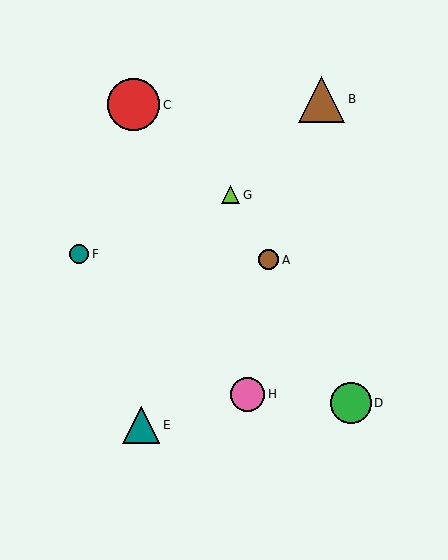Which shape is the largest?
The red circle (labeled C) is the largest.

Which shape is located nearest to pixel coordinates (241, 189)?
The lime triangle (labeled G) at (231, 195) is nearest to that location.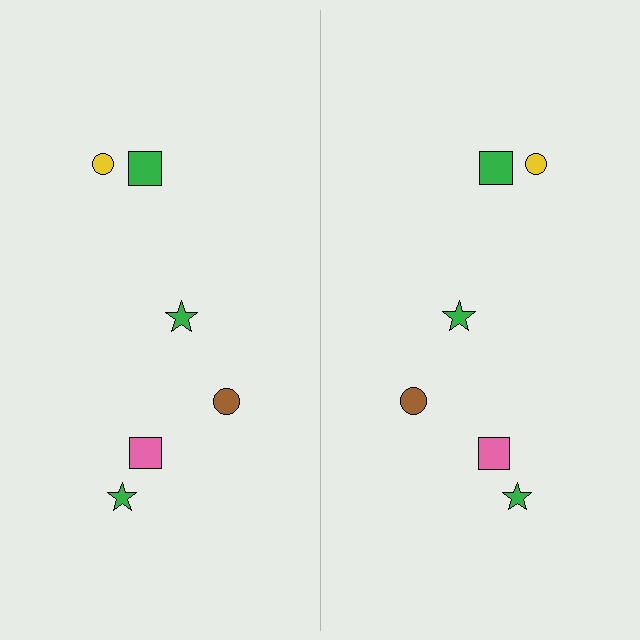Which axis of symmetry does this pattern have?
The pattern has a vertical axis of symmetry running through the center of the image.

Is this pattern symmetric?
Yes, this pattern has bilateral (reflection) symmetry.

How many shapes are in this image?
There are 12 shapes in this image.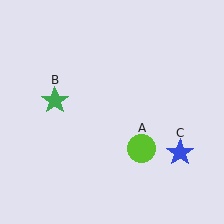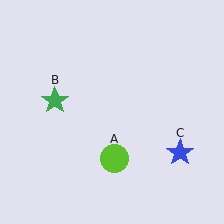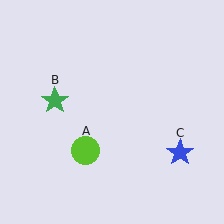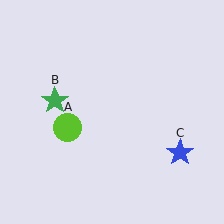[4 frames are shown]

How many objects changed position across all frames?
1 object changed position: lime circle (object A).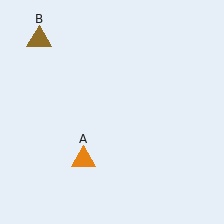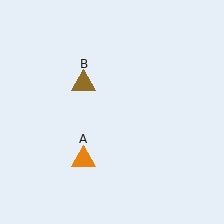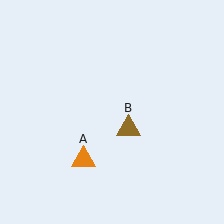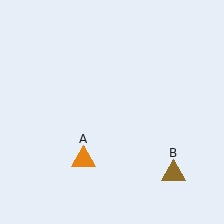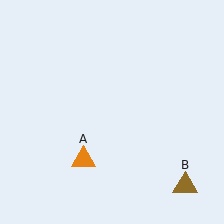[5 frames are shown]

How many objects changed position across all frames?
1 object changed position: brown triangle (object B).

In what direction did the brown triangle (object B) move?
The brown triangle (object B) moved down and to the right.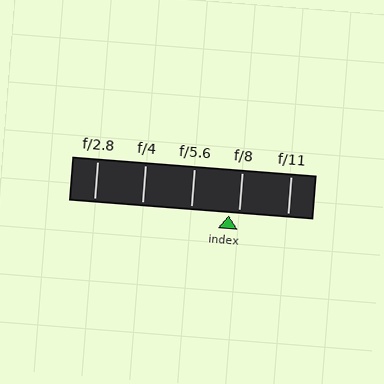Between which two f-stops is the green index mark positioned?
The index mark is between f/5.6 and f/8.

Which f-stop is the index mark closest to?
The index mark is closest to f/8.